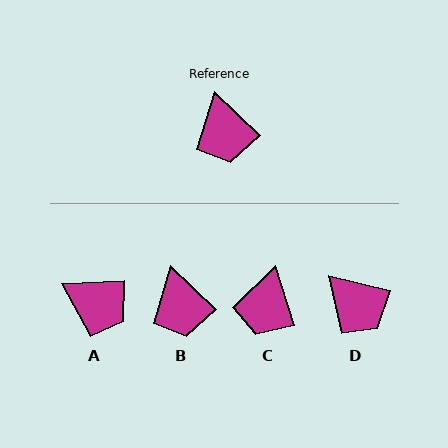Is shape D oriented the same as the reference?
No, it is off by about 30 degrees.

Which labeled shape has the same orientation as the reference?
B.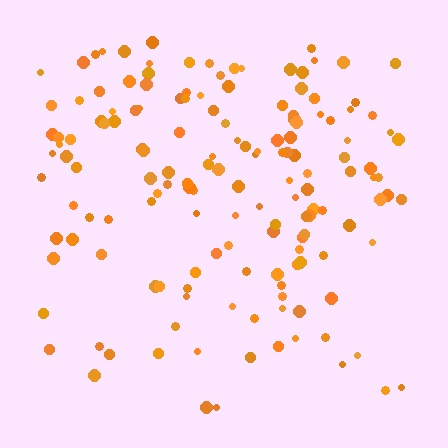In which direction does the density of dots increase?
From bottom to top, with the top side densest.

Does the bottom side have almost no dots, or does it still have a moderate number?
Still a moderate number, just noticeably fewer than the top.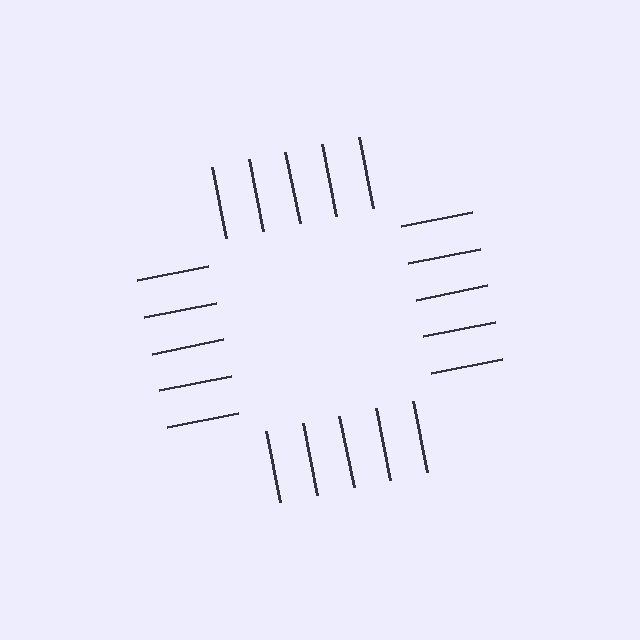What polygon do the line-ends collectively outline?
An illusory square — the line segments terminate on its edges but no continuous stroke is drawn.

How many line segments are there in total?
20 — 5 along each of the 4 edges.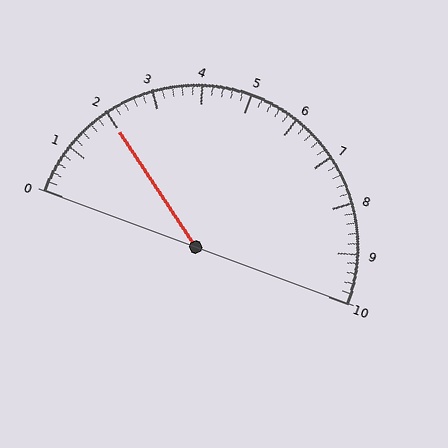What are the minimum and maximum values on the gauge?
The gauge ranges from 0 to 10.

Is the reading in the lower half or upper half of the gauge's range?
The reading is in the lower half of the range (0 to 10).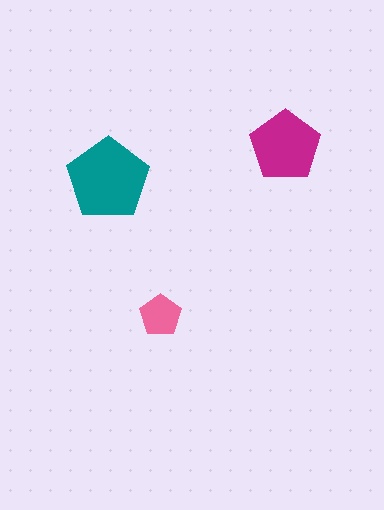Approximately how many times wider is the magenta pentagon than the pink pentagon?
About 1.5 times wider.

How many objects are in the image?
There are 3 objects in the image.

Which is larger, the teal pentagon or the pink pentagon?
The teal one.